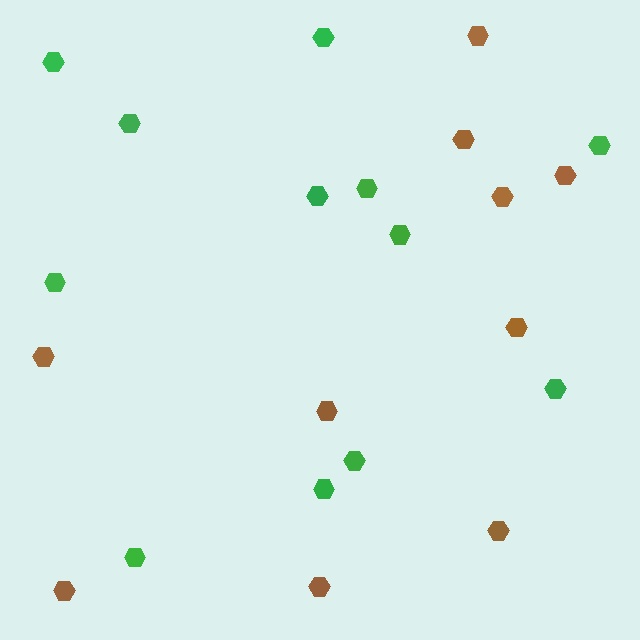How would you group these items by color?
There are 2 groups: one group of green hexagons (12) and one group of brown hexagons (10).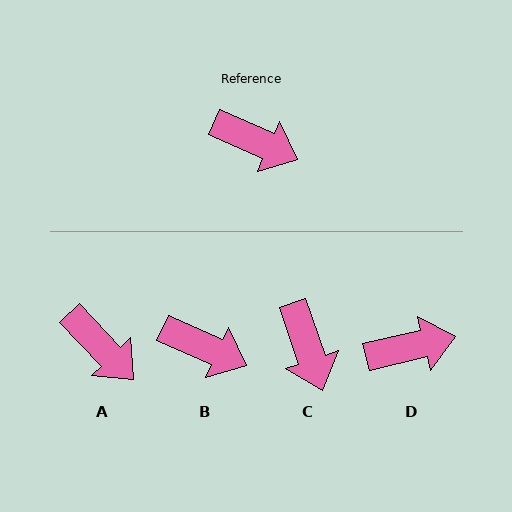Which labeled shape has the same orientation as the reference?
B.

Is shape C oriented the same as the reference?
No, it is off by about 47 degrees.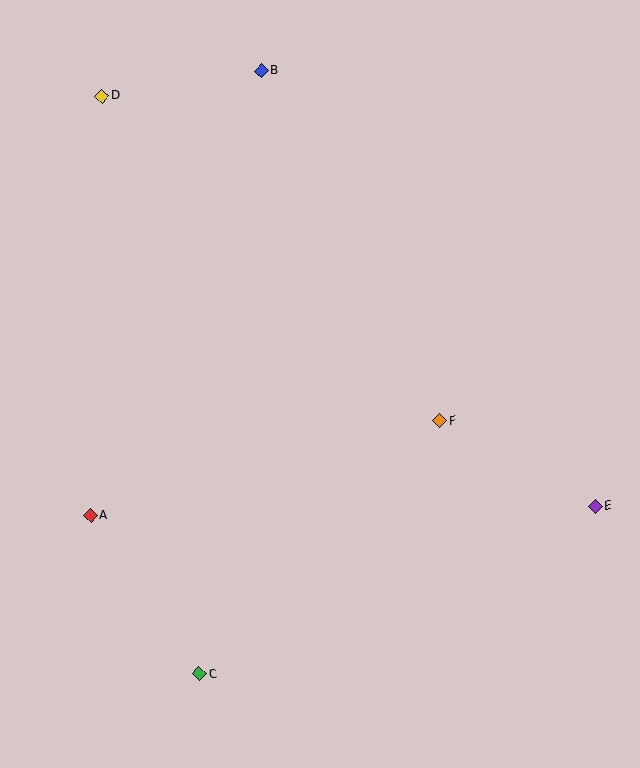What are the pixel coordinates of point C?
Point C is at (199, 674).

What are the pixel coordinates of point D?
Point D is at (102, 96).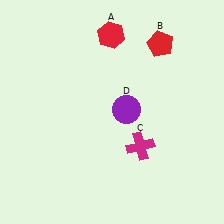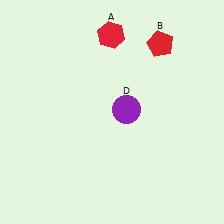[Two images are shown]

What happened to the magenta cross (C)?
The magenta cross (C) was removed in Image 2. It was in the bottom-right area of Image 1.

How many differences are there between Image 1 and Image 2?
There is 1 difference between the two images.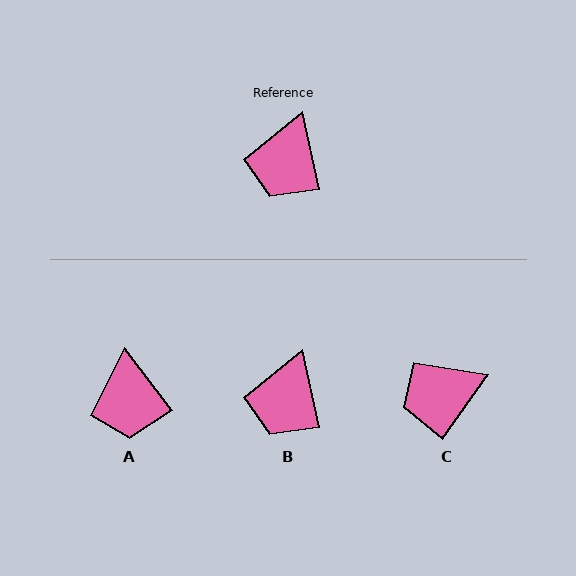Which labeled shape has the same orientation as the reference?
B.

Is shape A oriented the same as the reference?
No, it is off by about 25 degrees.